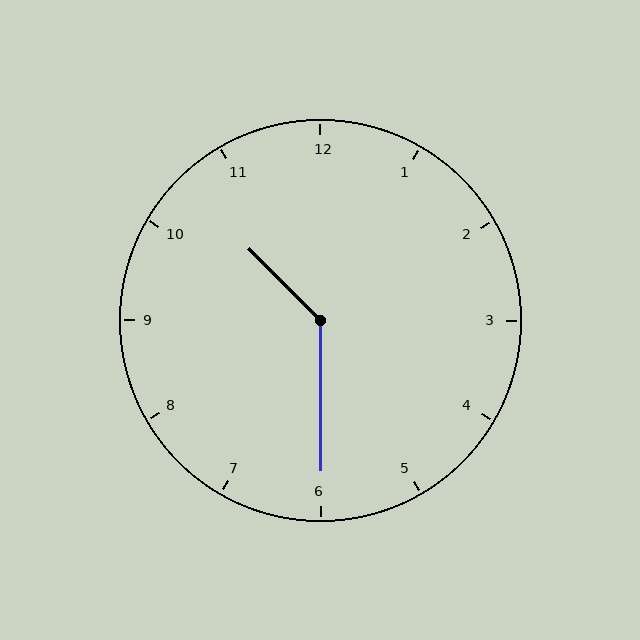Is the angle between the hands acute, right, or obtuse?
It is obtuse.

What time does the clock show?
10:30.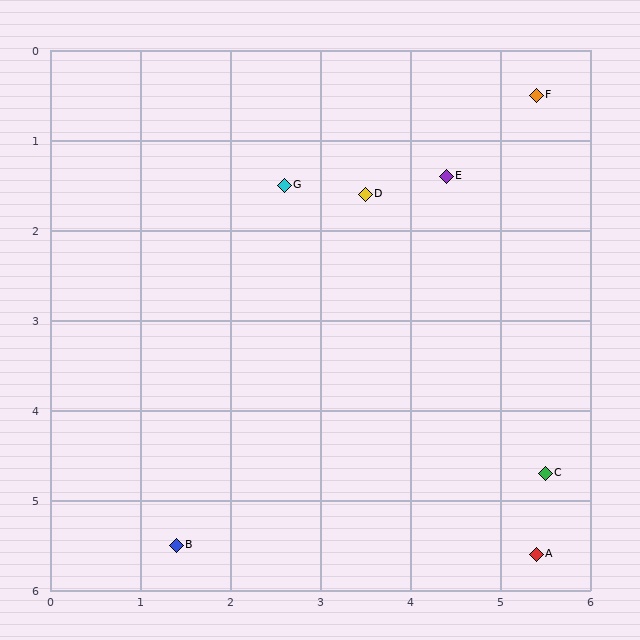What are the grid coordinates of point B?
Point B is at approximately (1.4, 5.5).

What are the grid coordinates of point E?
Point E is at approximately (4.4, 1.4).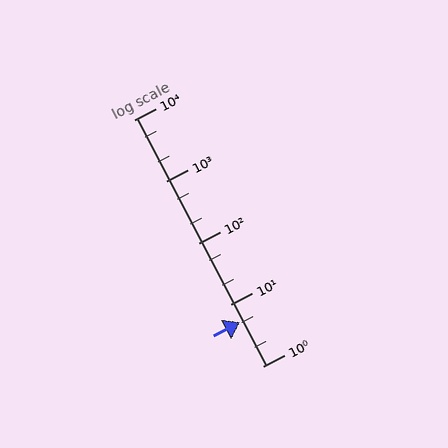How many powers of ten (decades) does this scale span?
The scale spans 4 decades, from 1 to 10000.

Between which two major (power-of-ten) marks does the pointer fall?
The pointer is between 1 and 10.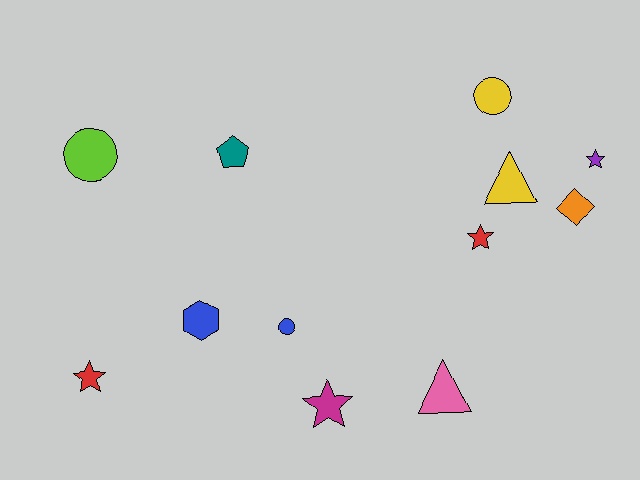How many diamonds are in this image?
There is 1 diamond.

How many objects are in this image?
There are 12 objects.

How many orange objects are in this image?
There is 1 orange object.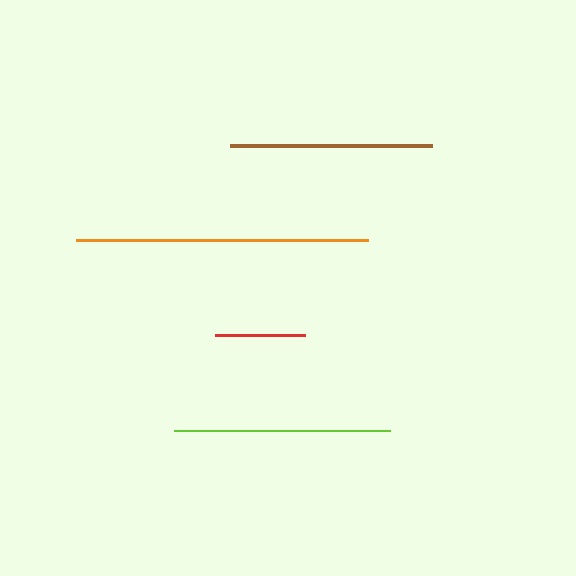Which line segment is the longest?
The orange line is the longest at approximately 292 pixels.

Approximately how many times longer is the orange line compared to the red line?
The orange line is approximately 3.2 times the length of the red line.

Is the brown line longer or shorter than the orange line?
The orange line is longer than the brown line.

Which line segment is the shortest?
The red line is the shortest at approximately 90 pixels.